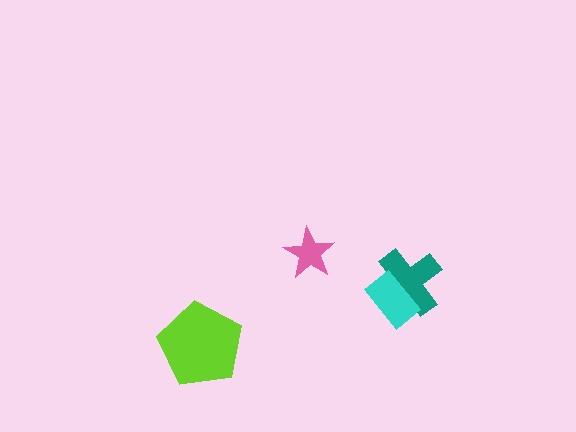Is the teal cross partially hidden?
Yes, it is partially covered by another shape.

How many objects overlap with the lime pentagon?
0 objects overlap with the lime pentagon.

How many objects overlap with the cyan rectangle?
1 object overlaps with the cyan rectangle.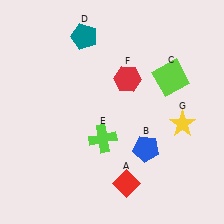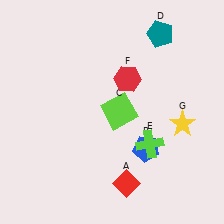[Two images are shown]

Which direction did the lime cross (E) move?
The lime cross (E) moved right.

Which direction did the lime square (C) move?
The lime square (C) moved left.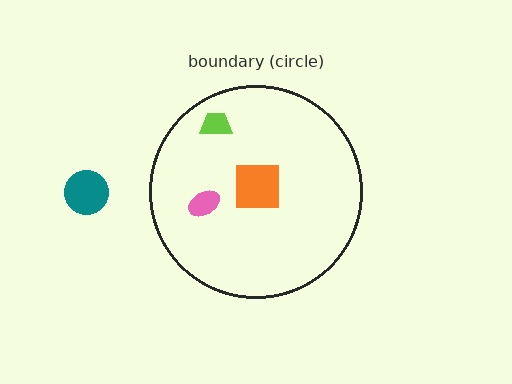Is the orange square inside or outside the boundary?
Inside.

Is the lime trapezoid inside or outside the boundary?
Inside.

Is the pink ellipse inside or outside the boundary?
Inside.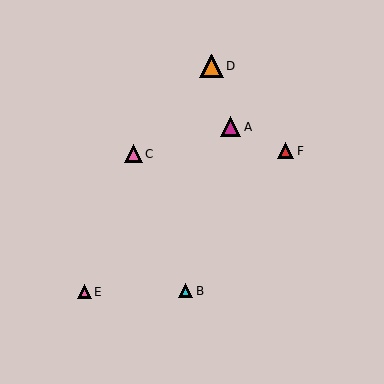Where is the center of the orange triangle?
The center of the orange triangle is at (211, 66).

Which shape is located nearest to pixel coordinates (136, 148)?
The pink triangle (labeled C) at (133, 154) is nearest to that location.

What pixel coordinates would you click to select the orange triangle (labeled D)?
Click at (211, 66) to select the orange triangle D.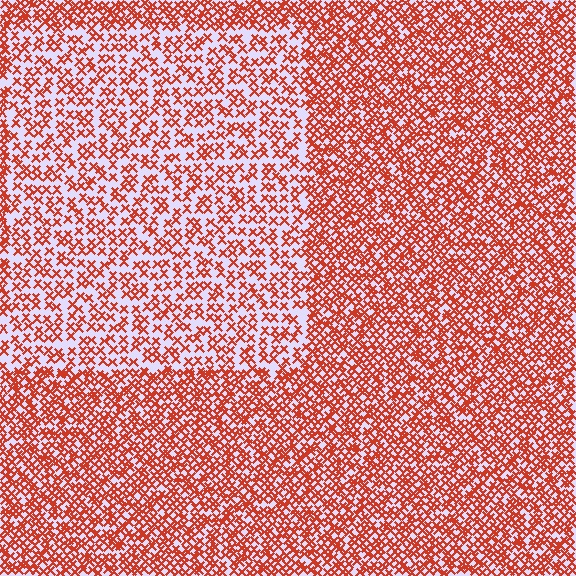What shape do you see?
I see a rectangle.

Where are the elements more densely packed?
The elements are more densely packed outside the rectangle boundary.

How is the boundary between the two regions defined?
The boundary is defined by a change in element density (approximately 1.9x ratio). All elements are the same color, size, and shape.